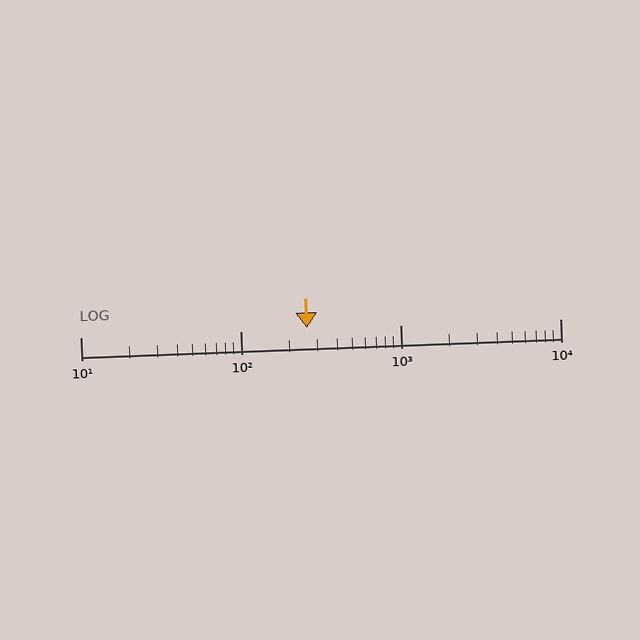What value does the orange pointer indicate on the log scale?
The pointer indicates approximately 260.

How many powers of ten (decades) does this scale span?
The scale spans 3 decades, from 10 to 10000.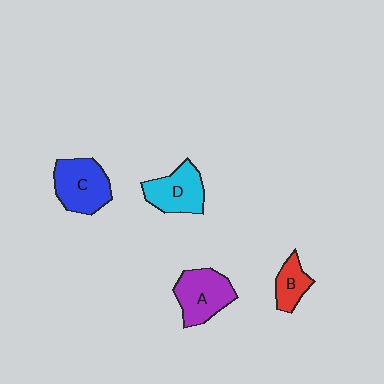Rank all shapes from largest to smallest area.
From largest to smallest: C (blue), A (purple), D (cyan), B (red).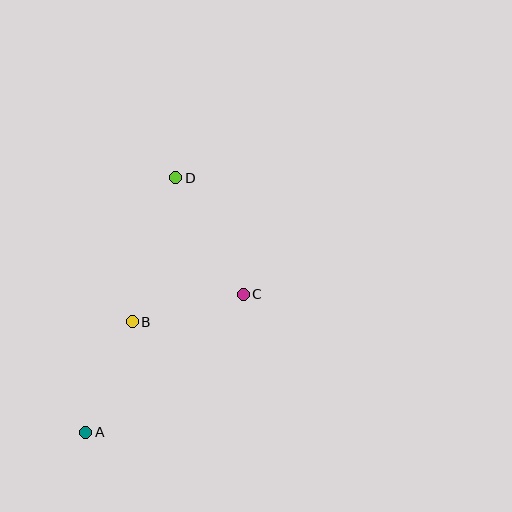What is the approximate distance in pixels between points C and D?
The distance between C and D is approximately 135 pixels.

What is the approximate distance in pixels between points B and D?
The distance between B and D is approximately 150 pixels.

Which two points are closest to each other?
Points B and C are closest to each other.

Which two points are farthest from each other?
Points A and D are farthest from each other.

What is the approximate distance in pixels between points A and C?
The distance between A and C is approximately 209 pixels.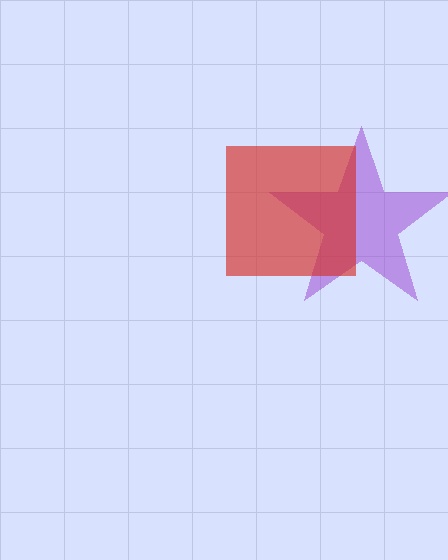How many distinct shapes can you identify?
There are 2 distinct shapes: a purple star, a red square.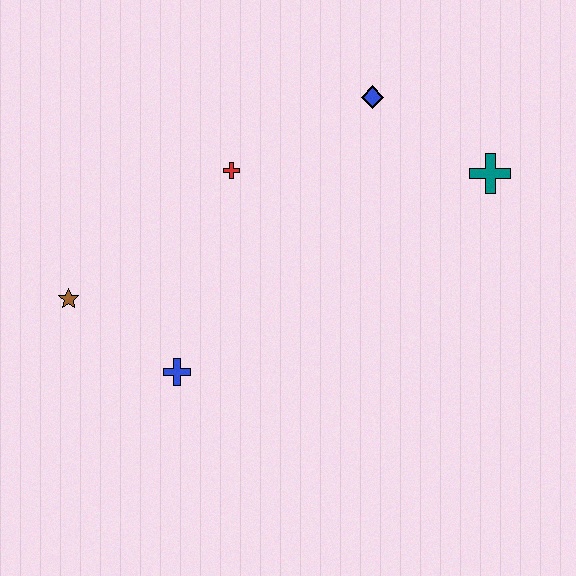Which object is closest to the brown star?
The blue cross is closest to the brown star.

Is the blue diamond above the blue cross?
Yes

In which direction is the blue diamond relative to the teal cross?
The blue diamond is to the left of the teal cross.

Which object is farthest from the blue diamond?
The brown star is farthest from the blue diamond.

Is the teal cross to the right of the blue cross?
Yes